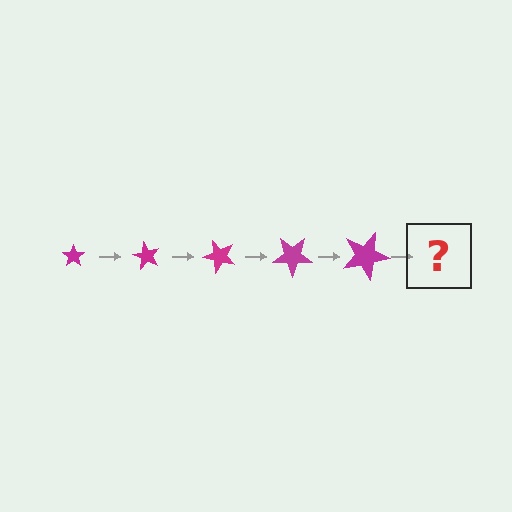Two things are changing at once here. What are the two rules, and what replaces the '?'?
The two rules are that the star grows larger each step and it rotates 60 degrees each step. The '?' should be a star, larger than the previous one and rotated 300 degrees from the start.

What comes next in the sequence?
The next element should be a star, larger than the previous one and rotated 300 degrees from the start.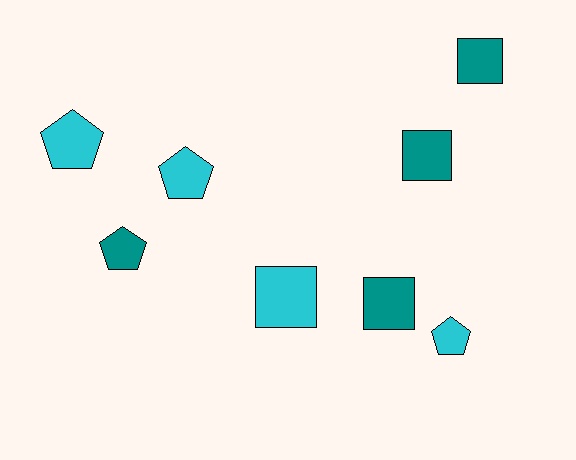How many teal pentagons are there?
There is 1 teal pentagon.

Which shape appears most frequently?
Square, with 4 objects.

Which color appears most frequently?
Teal, with 4 objects.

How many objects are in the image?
There are 8 objects.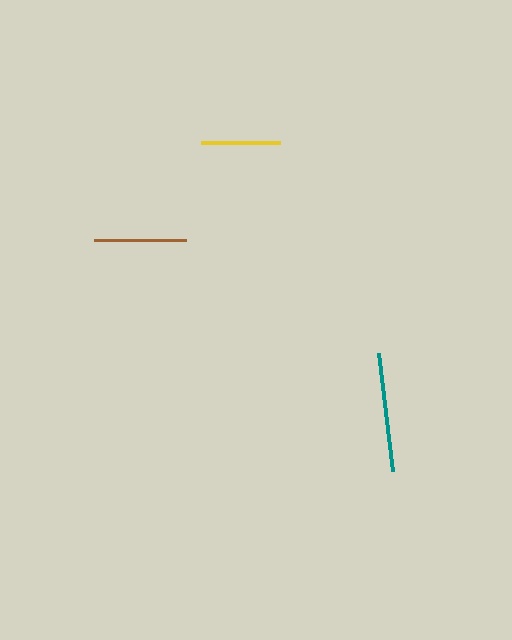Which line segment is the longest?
The teal line is the longest at approximately 118 pixels.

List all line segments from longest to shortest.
From longest to shortest: teal, brown, yellow.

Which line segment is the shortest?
The yellow line is the shortest at approximately 78 pixels.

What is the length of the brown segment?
The brown segment is approximately 91 pixels long.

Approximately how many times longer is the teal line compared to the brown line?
The teal line is approximately 1.3 times the length of the brown line.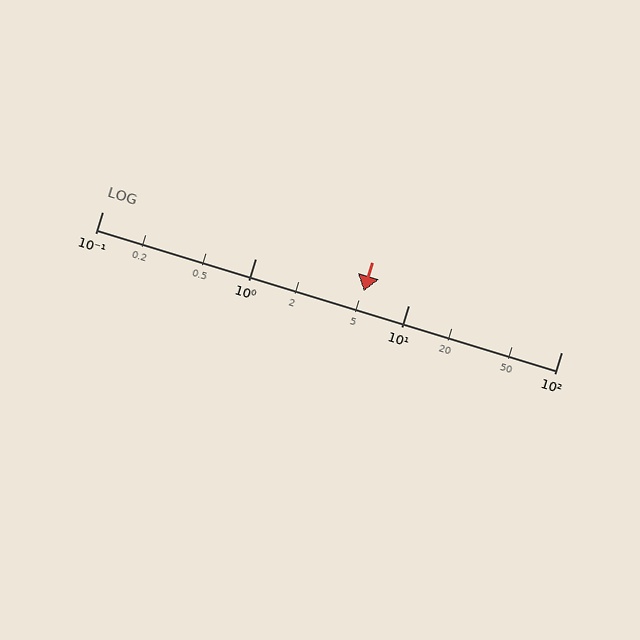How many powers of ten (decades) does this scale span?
The scale spans 3 decades, from 0.1 to 100.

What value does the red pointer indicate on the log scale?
The pointer indicates approximately 5.1.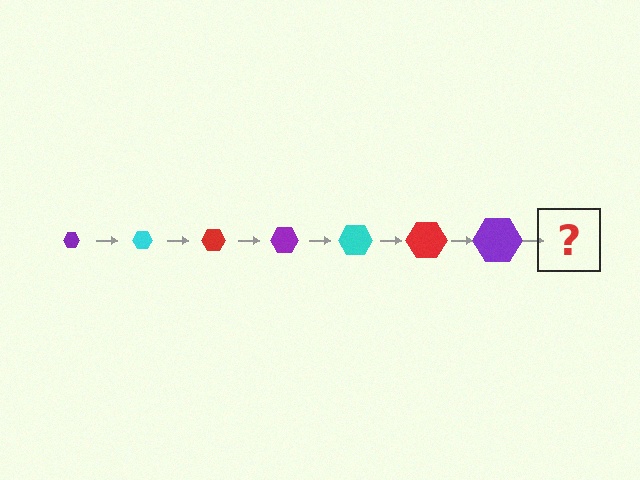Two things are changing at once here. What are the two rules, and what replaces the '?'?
The two rules are that the hexagon grows larger each step and the color cycles through purple, cyan, and red. The '?' should be a cyan hexagon, larger than the previous one.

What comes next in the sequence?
The next element should be a cyan hexagon, larger than the previous one.